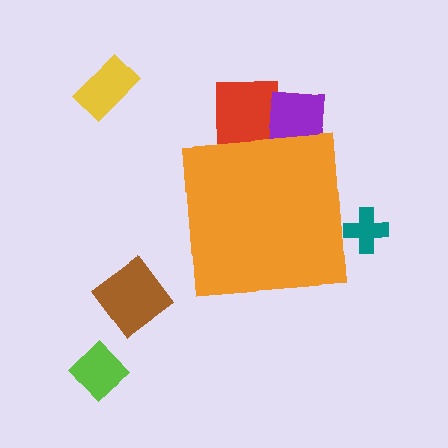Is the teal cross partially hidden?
Yes, the teal cross is partially hidden behind the orange square.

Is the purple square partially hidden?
Yes, the purple square is partially hidden behind the orange square.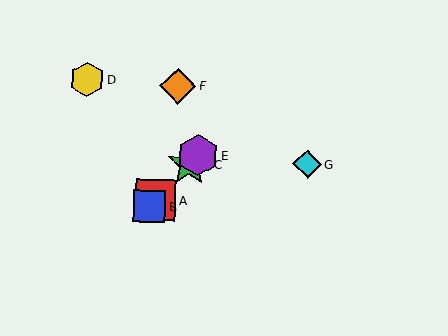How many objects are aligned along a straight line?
4 objects (A, B, C, E) are aligned along a straight line.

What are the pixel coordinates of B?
Object B is at (149, 207).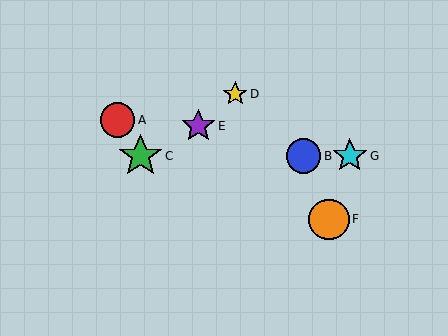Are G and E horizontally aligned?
No, G is at y≈156 and E is at y≈126.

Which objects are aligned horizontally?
Objects B, C, G are aligned horizontally.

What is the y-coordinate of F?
Object F is at y≈219.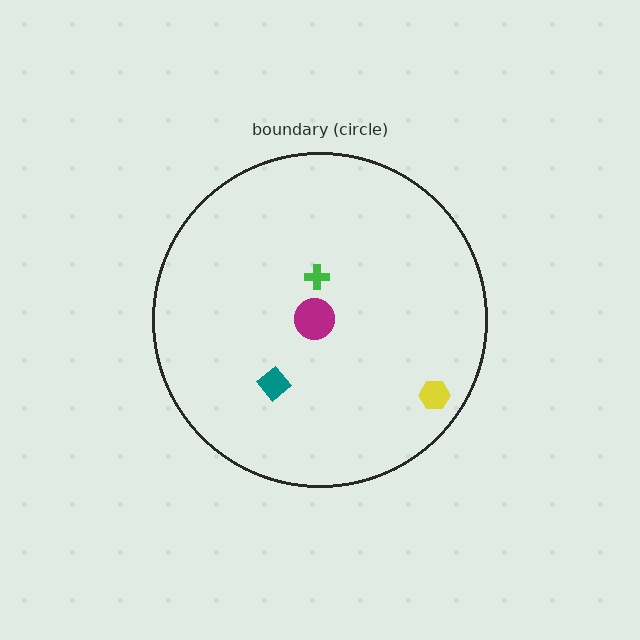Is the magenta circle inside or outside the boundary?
Inside.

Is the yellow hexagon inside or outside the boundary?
Inside.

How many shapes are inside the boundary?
4 inside, 0 outside.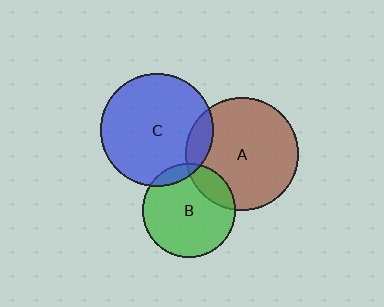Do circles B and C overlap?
Yes.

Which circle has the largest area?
Circle A (brown).